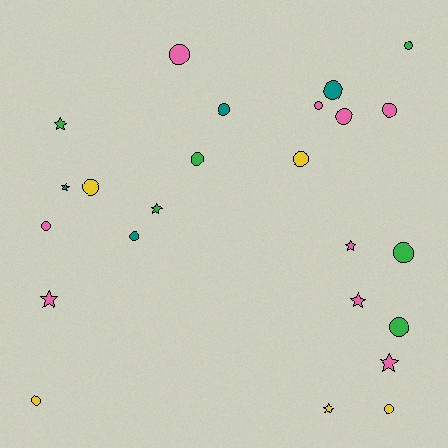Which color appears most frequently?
Pink, with 9 objects.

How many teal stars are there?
There is 1 teal star.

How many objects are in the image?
There are 24 objects.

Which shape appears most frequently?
Circle, with 16 objects.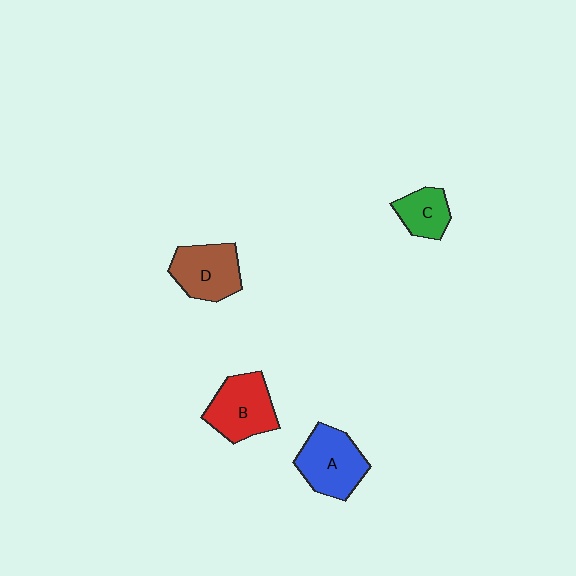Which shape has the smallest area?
Shape C (green).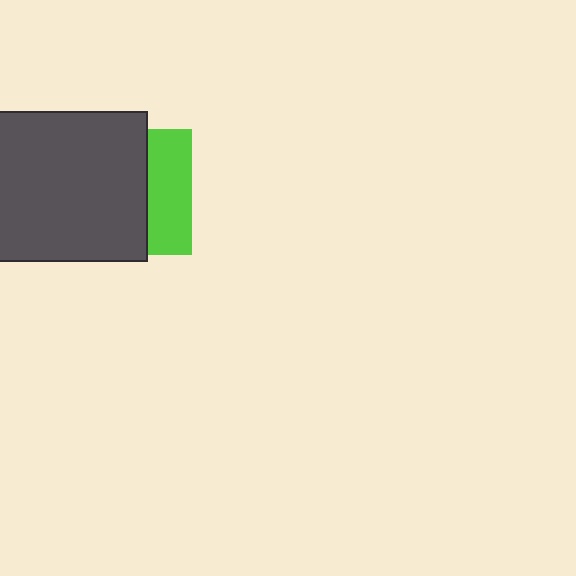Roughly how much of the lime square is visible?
A small part of it is visible (roughly 35%).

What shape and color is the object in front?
The object in front is a dark gray square.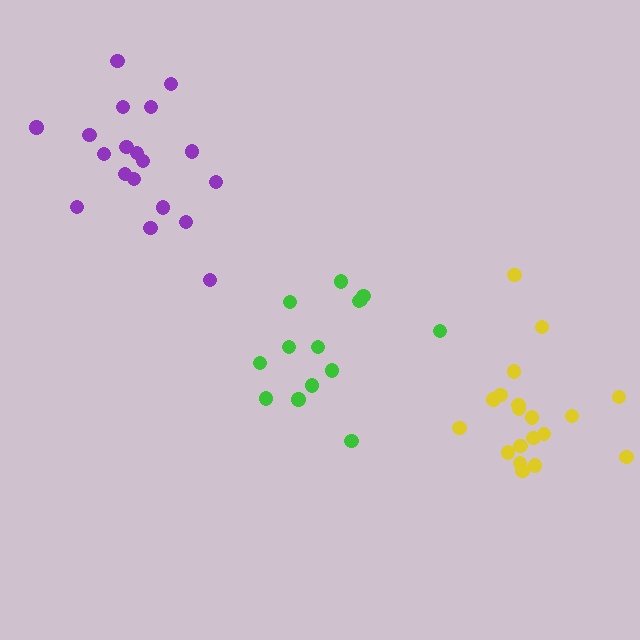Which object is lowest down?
The yellow cluster is bottommost.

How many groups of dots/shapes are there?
There are 3 groups.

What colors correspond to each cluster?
The clusters are colored: green, purple, yellow.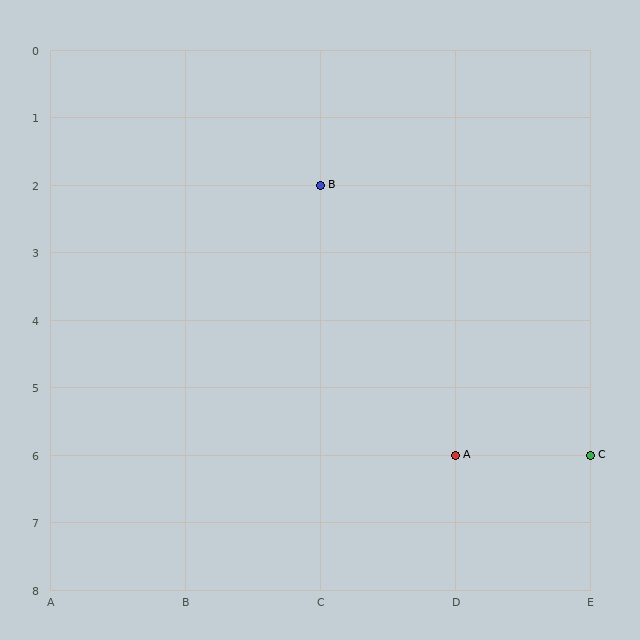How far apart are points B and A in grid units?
Points B and A are 1 column and 4 rows apart (about 4.1 grid units diagonally).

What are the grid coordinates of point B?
Point B is at grid coordinates (C, 2).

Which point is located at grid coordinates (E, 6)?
Point C is at (E, 6).